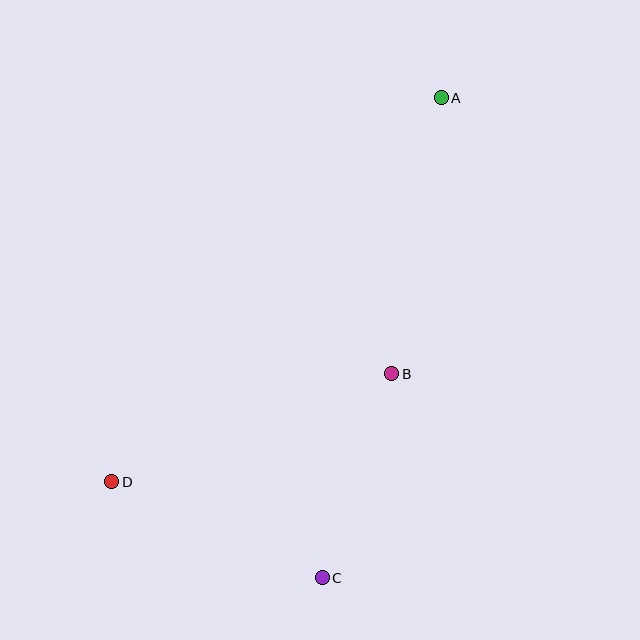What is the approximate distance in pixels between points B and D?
The distance between B and D is approximately 300 pixels.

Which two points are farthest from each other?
Points A and D are farthest from each other.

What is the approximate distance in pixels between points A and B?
The distance between A and B is approximately 281 pixels.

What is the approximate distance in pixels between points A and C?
The distance between A and C is approximately 495 pixels.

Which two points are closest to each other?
Points B and C are closest to each other.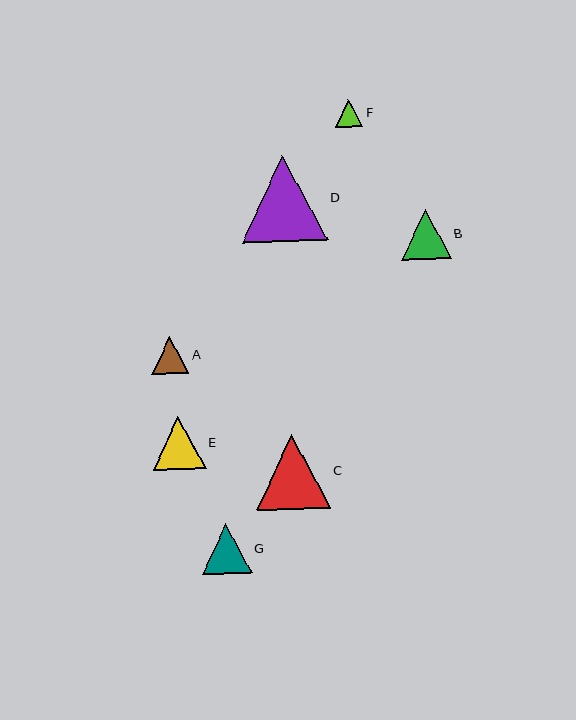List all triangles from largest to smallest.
From largest to smallest: D, C, E, G, B, A, F.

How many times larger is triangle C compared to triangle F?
Triangle C is approximately 2.7 times the size of triangle F.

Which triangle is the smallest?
Triangle F is the smallest with a size of approximately 28 pixels.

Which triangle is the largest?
Triangle D is the largest with a size of approximately 86 pixels.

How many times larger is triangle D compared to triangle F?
Triangle D is approximately 3.1 times the size of triangle F.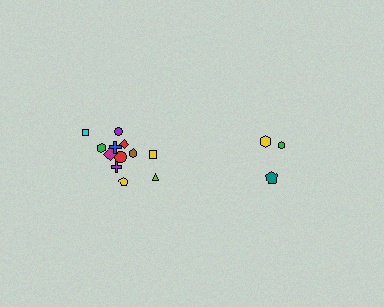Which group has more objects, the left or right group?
The left group.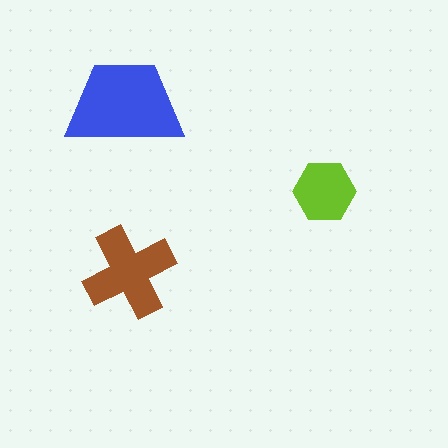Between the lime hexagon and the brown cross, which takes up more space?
The brown cross.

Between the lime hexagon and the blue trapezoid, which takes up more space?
The blue trapezoid.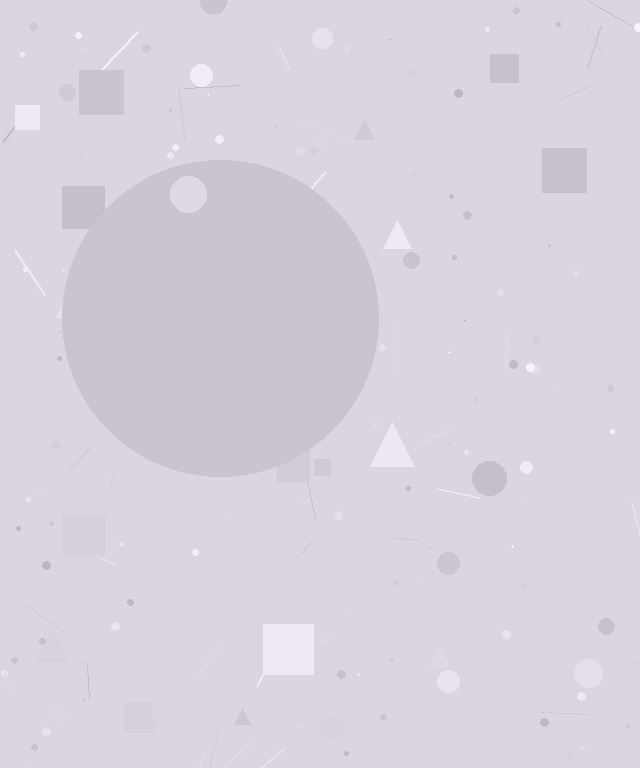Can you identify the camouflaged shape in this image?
The camouflaged shape is a circle.